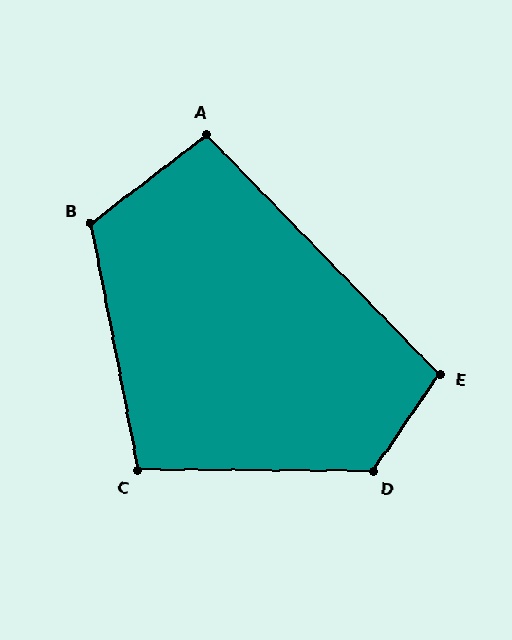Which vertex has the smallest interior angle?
A, at approximately 97 degrees.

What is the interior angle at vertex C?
Approximately 101 degrees (obtuse).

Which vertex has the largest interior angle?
D, at approximately 124 degrees.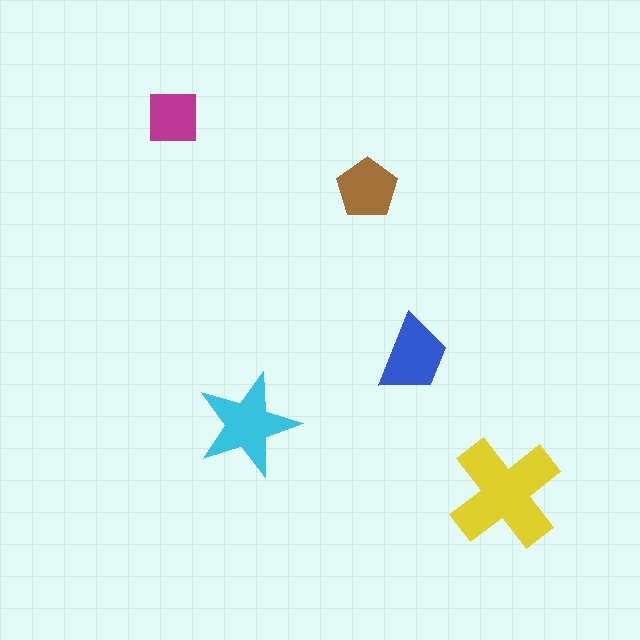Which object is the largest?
The yellow cross.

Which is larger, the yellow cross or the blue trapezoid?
The yellow cross.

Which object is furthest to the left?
The magenta square is leftmost.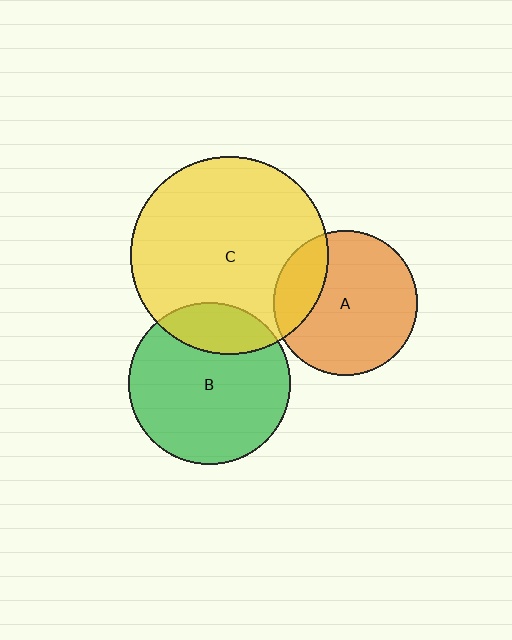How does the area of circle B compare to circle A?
Approximately 1.3 times.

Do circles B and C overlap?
Yes.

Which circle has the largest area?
Circle C (yellow).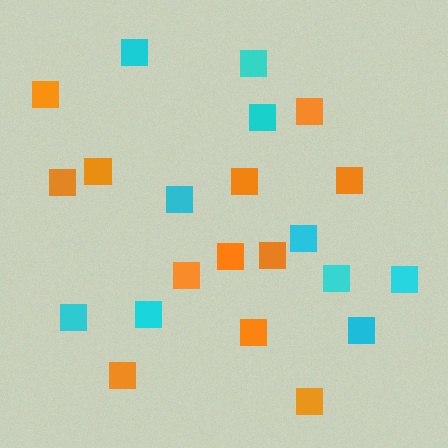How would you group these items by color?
There are 2 groups: one group of orange squares (12) and one group of cyan squares (10).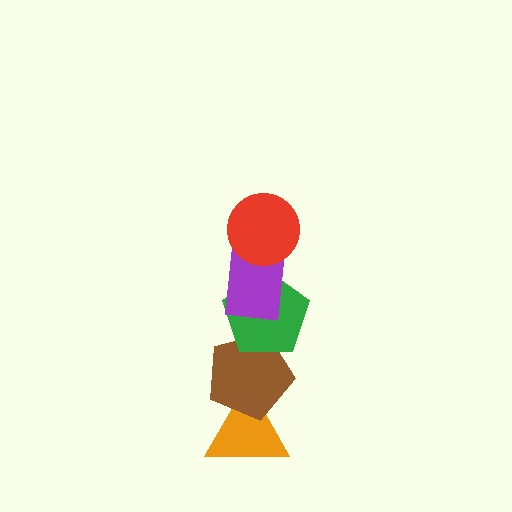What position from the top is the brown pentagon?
The brown pentagon is 4th from the top.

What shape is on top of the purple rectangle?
The red circle is on top of the purple rectangle.